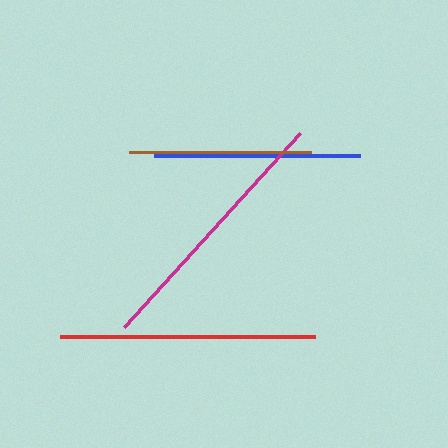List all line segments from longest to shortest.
From longest to shortest: magenta, red, blue, brown.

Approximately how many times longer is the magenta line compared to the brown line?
The magenta line is approximately 1.4 times the length of the brown line.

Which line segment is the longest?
The magenta line is the longest at approximately 262 pixels.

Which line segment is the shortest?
The brown line is the shortest at approximately 182 pixels.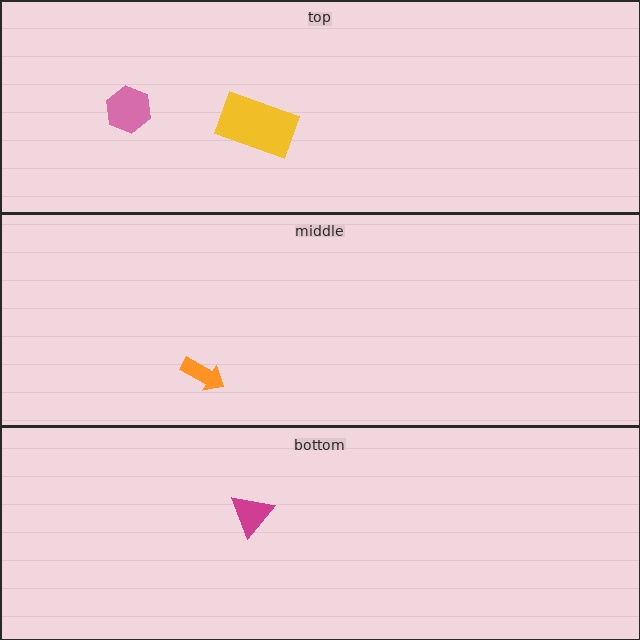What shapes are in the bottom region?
The magenta triangle.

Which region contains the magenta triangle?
The bottom region.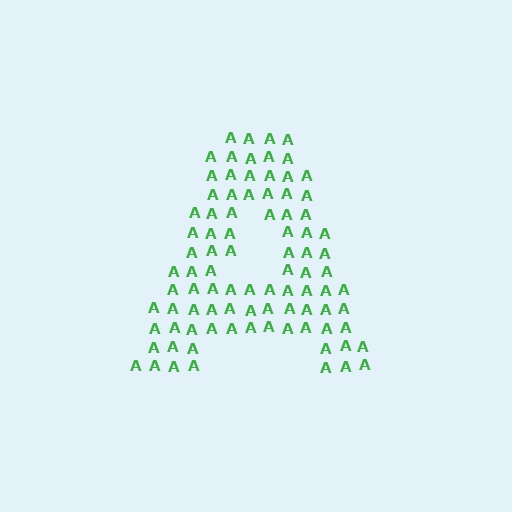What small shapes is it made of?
It is made of small letter A's.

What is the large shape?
The large shape is the letter A.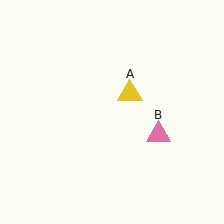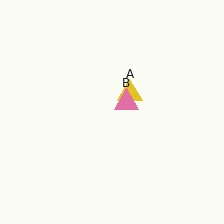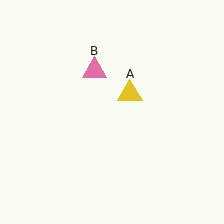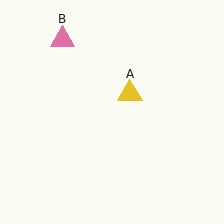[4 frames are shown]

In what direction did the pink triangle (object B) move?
The pink triangle (object B) moved up and to the left.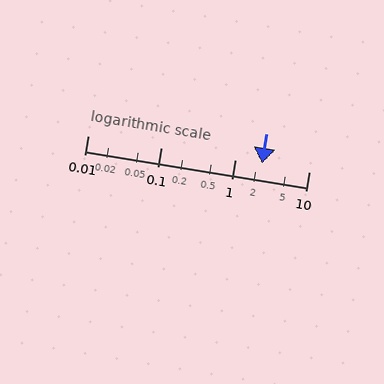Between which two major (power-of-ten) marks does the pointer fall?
The pointer is between 1 and 10.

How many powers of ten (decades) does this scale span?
The scale spans 3 decades, from 0.01 to 10.